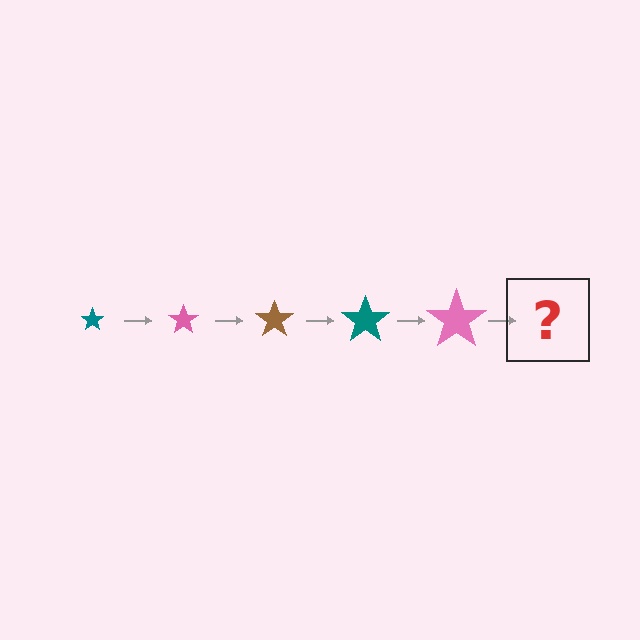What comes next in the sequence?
The next element should be a brown star, larger than the previous one.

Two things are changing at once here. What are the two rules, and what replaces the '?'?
The two rules are that the star grows larger each step and the color cycles through teal, pink, and brown. The '?' should be a brown star, larger than the previous one.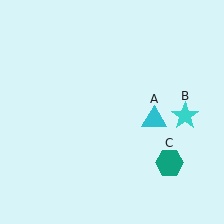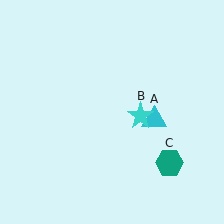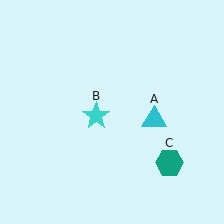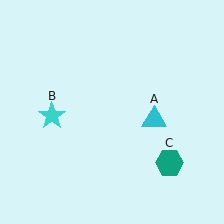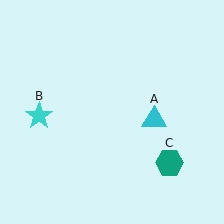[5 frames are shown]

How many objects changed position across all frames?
1 object changed position: cyan star (object B).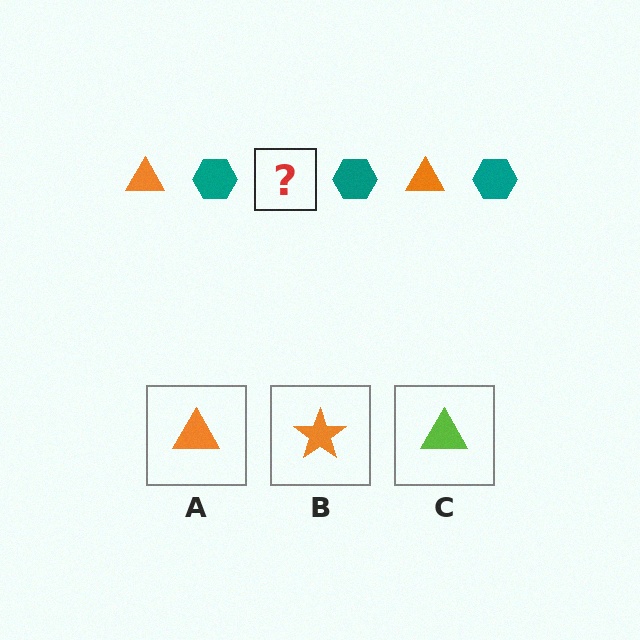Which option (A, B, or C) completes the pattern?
A.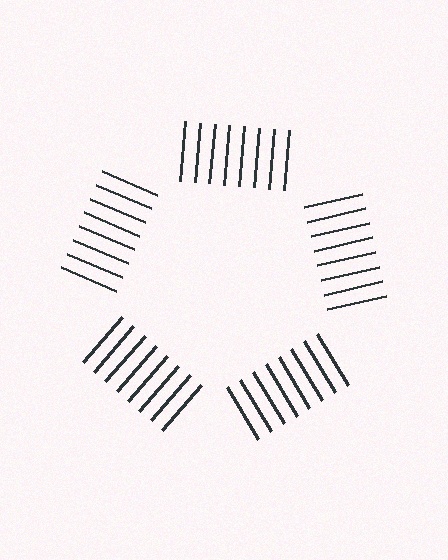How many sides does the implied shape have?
5 sides — the line-ends trace a pentagon.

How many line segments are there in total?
40 — 8 along each of the 5 edges.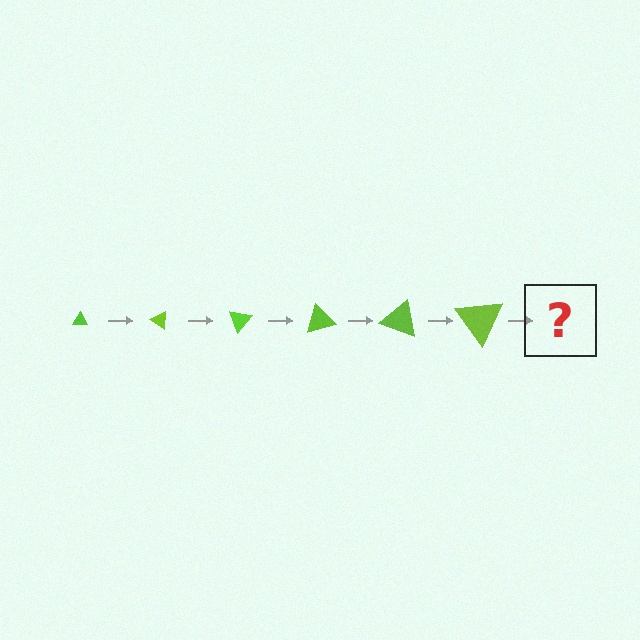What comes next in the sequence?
The next element should be a triangle, larger than the previous one and rotated 210 degrees from the start.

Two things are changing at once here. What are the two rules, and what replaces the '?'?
The two rules are that the triangle grows larger each step and it rotates 35 degrees each step. The '?' should be a triangle, larger than the previous one and rotated 210 degrees from the start.